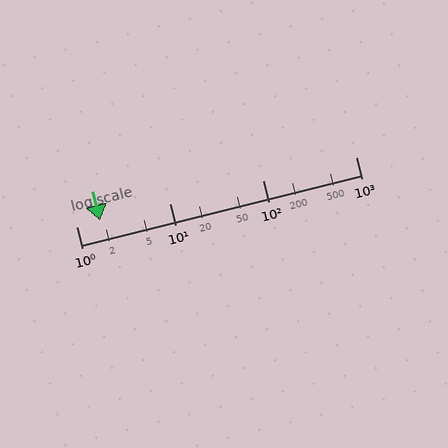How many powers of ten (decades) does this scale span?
The scale spans 3 decades, from 1 to 1000.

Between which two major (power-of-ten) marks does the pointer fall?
The pointer is between 1 and 10.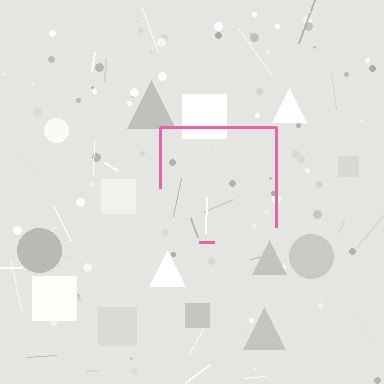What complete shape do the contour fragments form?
The contour fragments form a square.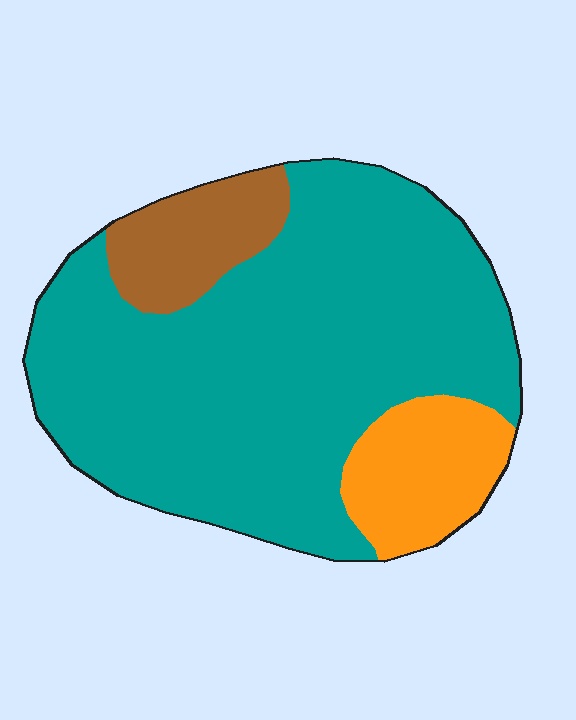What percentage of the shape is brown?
Brown covers roughly 10% of the shape.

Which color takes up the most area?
Teal, at roughly 75%.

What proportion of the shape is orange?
Orange covers 13% of the shape.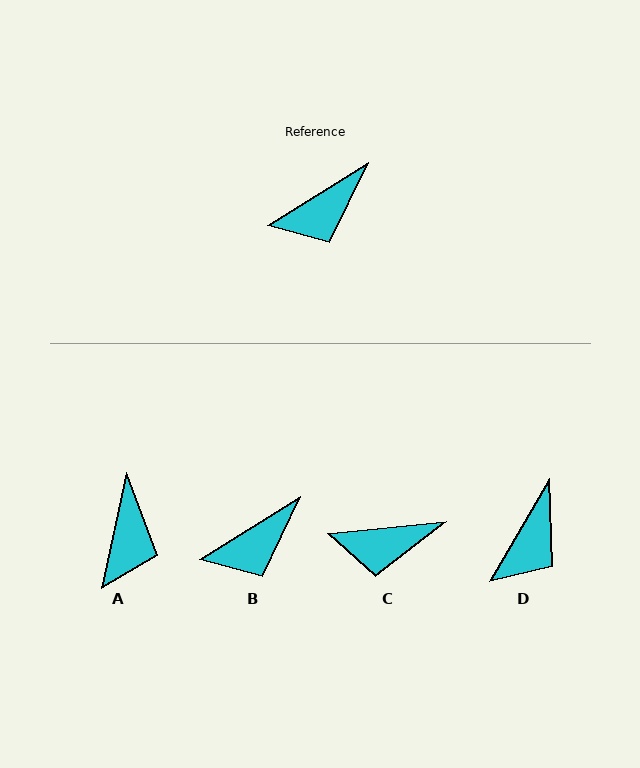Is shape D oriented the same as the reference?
No, it is off by about 28 degrees.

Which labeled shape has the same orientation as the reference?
B.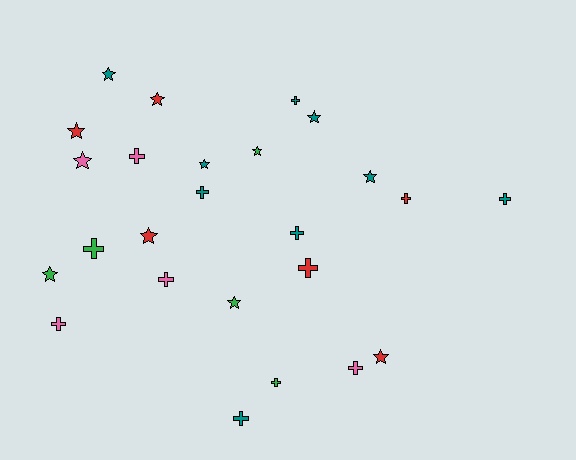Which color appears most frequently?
Teal, with 9 objects.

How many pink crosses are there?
There are 4 pink crosses.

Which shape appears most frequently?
Cross, with 13 objects.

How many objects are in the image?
There are 25 objects.